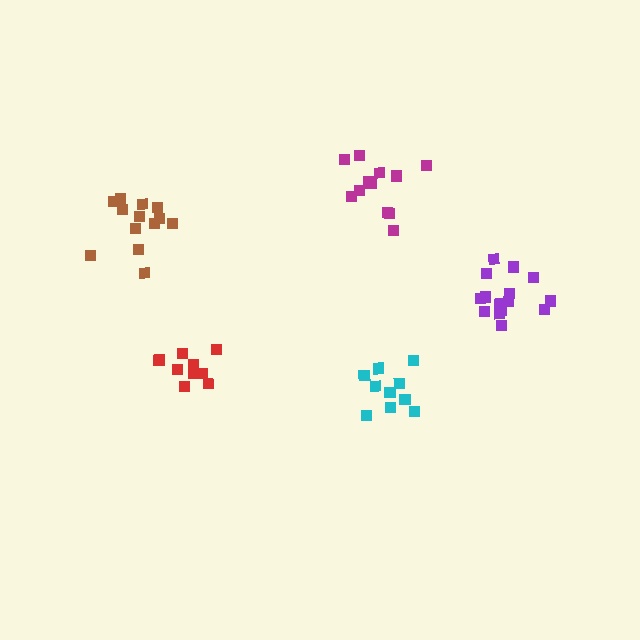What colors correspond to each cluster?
The clusters are colored: brown, cyan, magenta, purple, red.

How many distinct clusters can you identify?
There are 5 distinct clusters.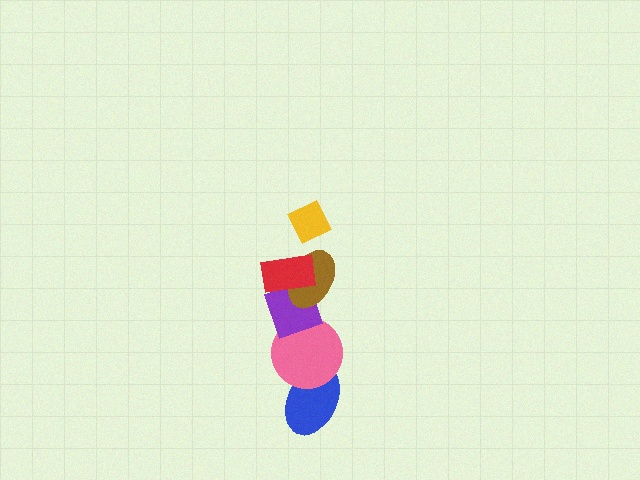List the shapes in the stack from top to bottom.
From top to bottom: the yellow diamond, the red rectangle, the brown ellipse, the purple diamond, the pink circle, the blue ellipse.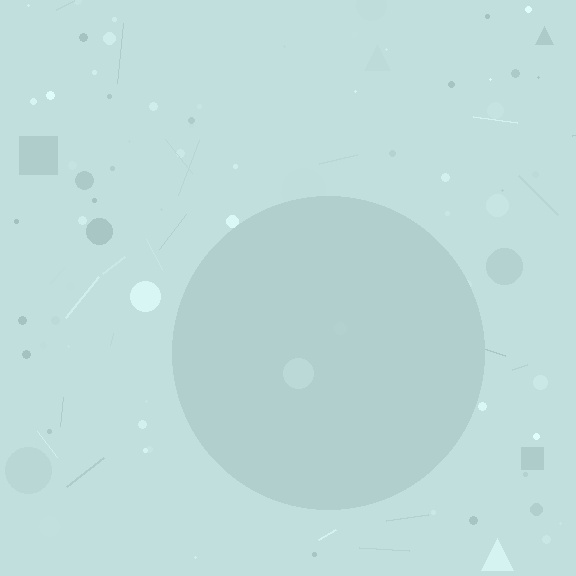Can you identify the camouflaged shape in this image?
The camouflaged shape is a circle.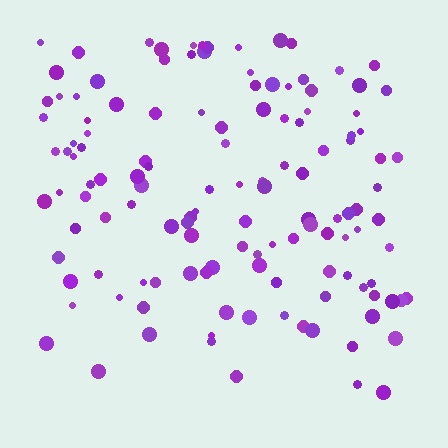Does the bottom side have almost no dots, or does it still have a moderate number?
Still a moderate number, just noticeably fewer than the top.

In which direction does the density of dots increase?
From bottom to top, with the top side densest.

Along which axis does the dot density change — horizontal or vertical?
Vertical.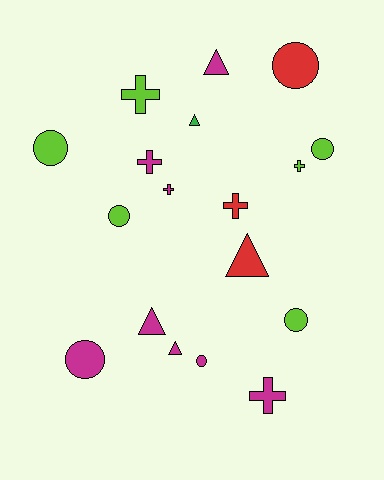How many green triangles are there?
There is 1 green triangle.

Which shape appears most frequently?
Circle, with 7 objects.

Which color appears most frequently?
Magenta, with 8 objects.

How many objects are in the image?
There are 18 objects.